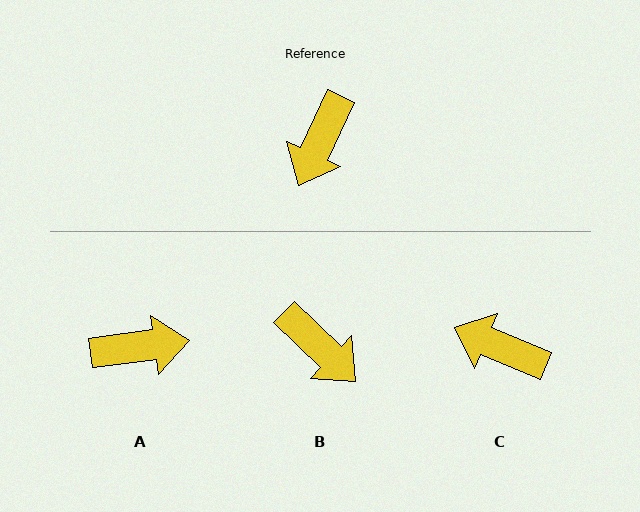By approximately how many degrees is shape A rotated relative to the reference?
Approximately 123 degrees counter-clockwise.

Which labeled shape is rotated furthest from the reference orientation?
A, about 123 degrees away.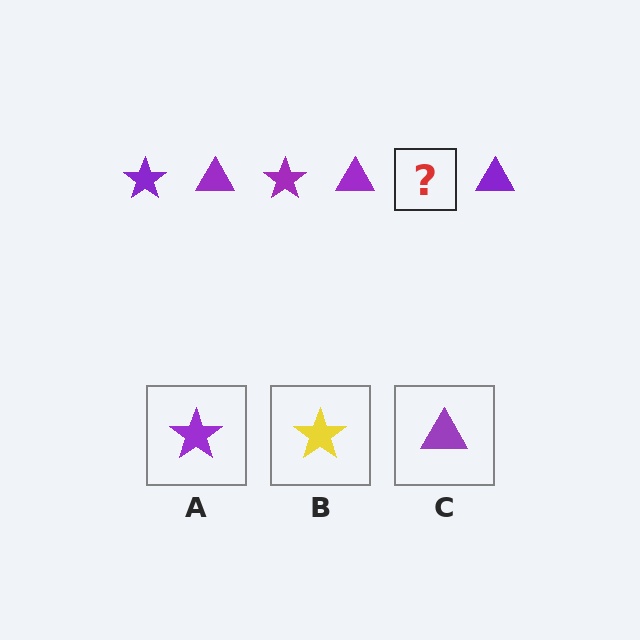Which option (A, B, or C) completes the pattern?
A.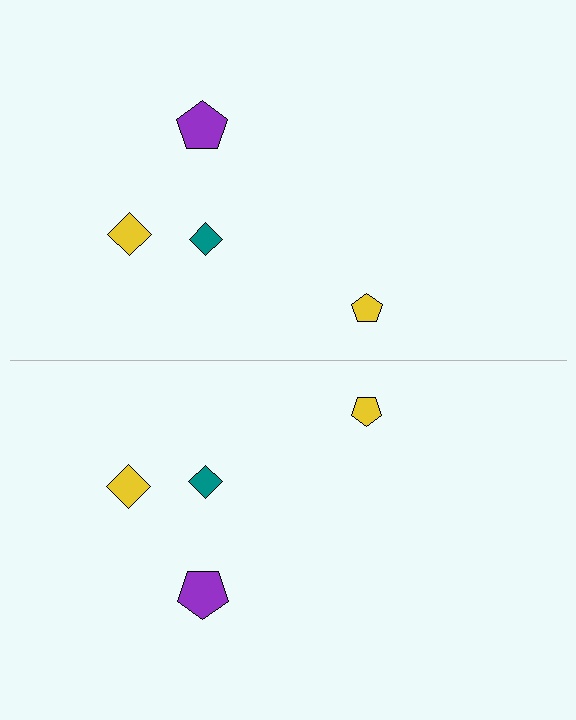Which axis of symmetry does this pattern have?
The pattern has a horizontal axis of symmetry running through the center of the image.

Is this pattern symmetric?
Yes, this pattern has bilateral (reflection) symmetry.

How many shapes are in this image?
There are 8 shapes in this image.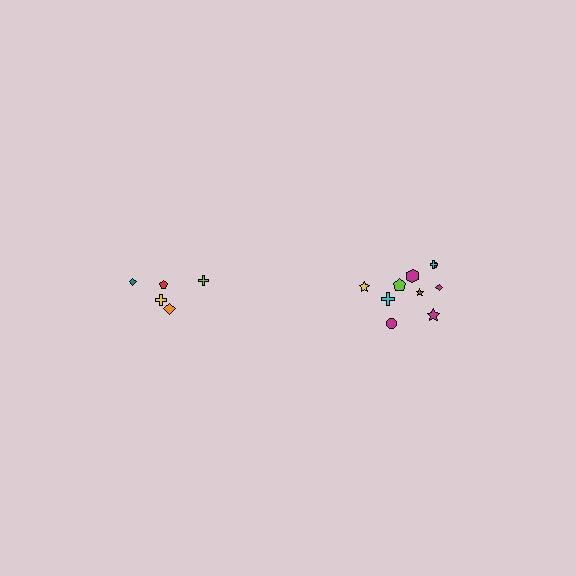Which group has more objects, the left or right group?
The right group.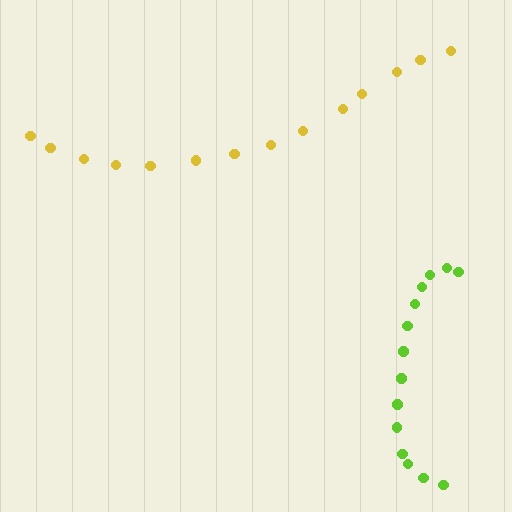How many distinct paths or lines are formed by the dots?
There are 2 distinct paths.